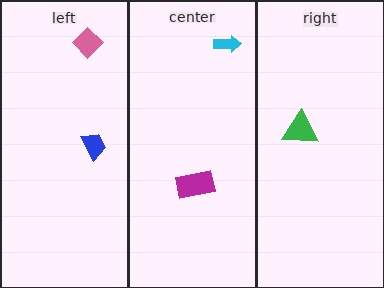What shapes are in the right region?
The green triangle.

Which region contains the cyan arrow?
The center region.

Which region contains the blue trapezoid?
The left region.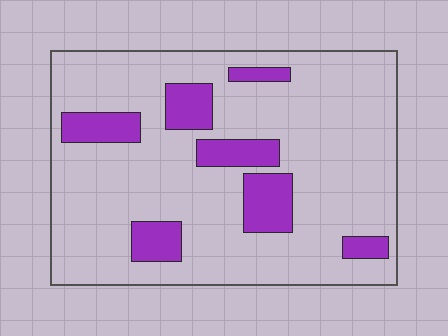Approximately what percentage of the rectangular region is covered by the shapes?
Approximately 15%.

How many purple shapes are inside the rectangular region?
7.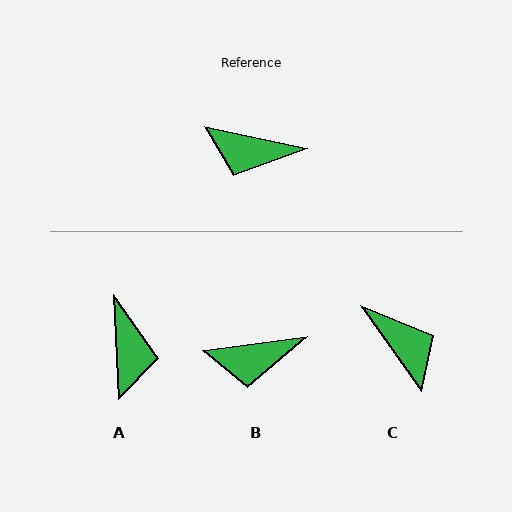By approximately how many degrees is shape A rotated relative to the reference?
Approximately 105 degrees counter-clockwise.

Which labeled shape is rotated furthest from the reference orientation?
C, about 138 degrees away.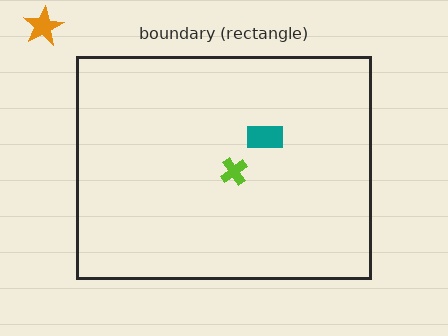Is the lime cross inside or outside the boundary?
Inside.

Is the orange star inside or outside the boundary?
Outside.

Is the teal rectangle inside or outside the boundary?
Inside.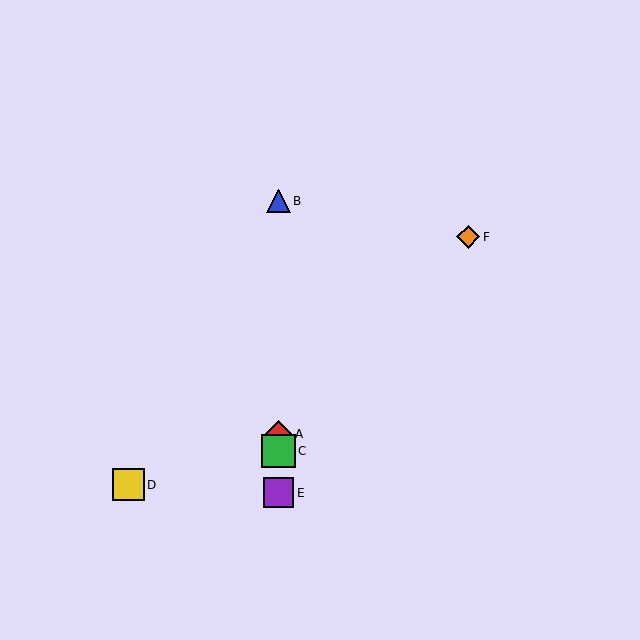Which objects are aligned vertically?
Objects A, B, C, E are aligned vertically.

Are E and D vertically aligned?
No, E is at x≈279 and D is at x≈128.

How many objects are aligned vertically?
4 objects (A, B, C, E) are aligned vertically.